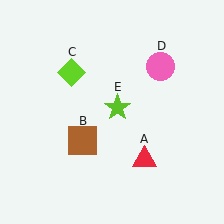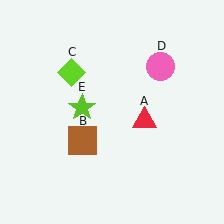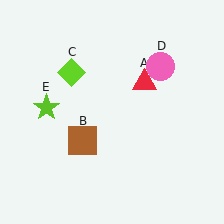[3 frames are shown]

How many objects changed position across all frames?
2 objects changed position: red triangle (object A), lime star (object E).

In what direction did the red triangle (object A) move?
The red triangle (object A) moved up.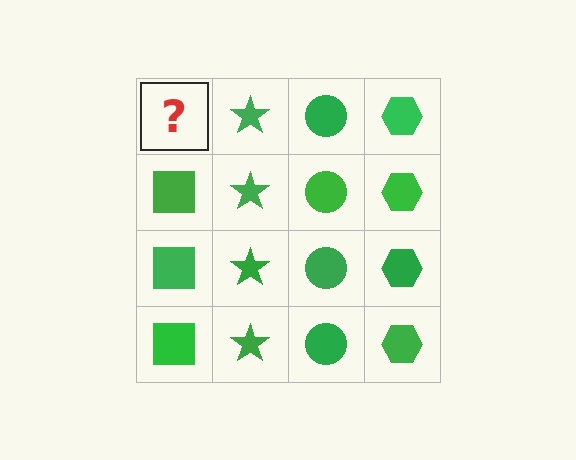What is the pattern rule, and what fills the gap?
The rule is that each column has a consistent shape. The gap should be filled with a green square.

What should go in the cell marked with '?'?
The missing cell should contain a green square.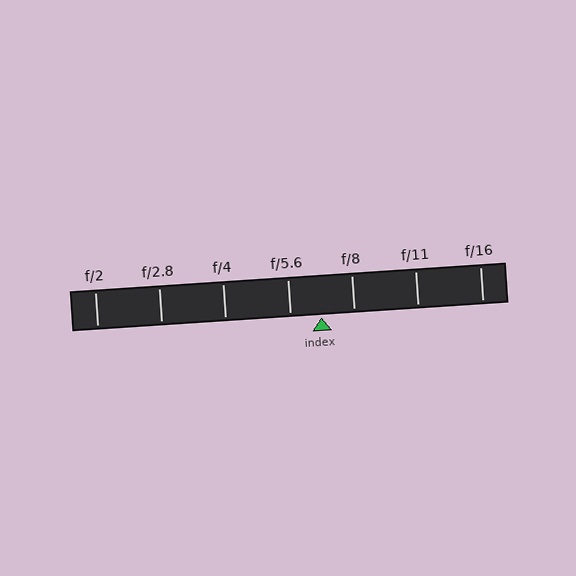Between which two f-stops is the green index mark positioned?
The index mark is between f/5.6 and f/8.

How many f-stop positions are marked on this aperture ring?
There are 7 f-stop positions marked.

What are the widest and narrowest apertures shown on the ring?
The widest aperture shown is f/2 and the narrowest is f/16.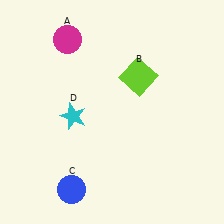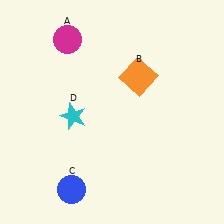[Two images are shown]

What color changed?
The square (B) changed from lime in Image 1 to orange in Image 2.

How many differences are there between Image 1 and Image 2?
There is 1 difference between the two images.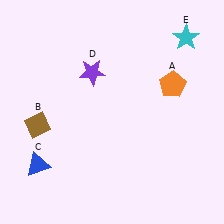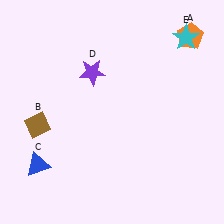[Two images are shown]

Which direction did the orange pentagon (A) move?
The orange pentagon (A) moved up.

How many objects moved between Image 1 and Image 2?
1 object moved between the two images.